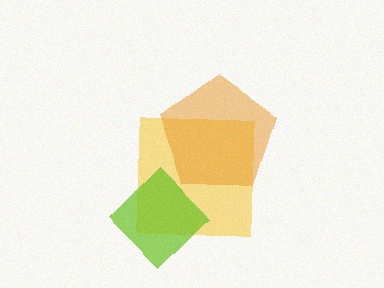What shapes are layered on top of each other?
The layered shapes are: a yellow square, a lime diamond, an orange pentagon.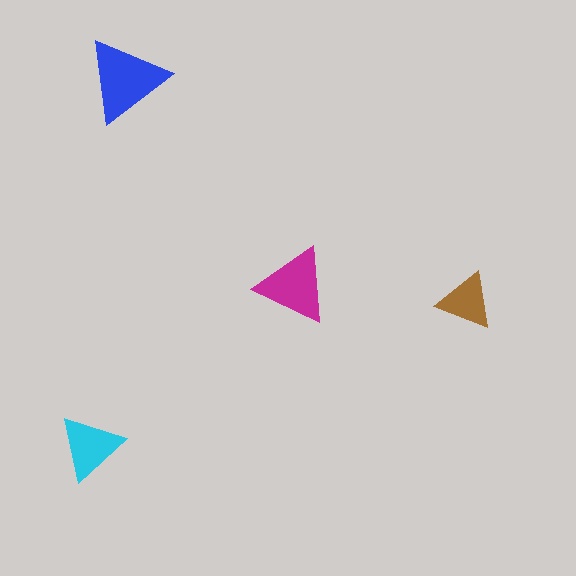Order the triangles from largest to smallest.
the blue one, the magenta one, the cyan one, the brown one.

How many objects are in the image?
There are 4 objects in the image.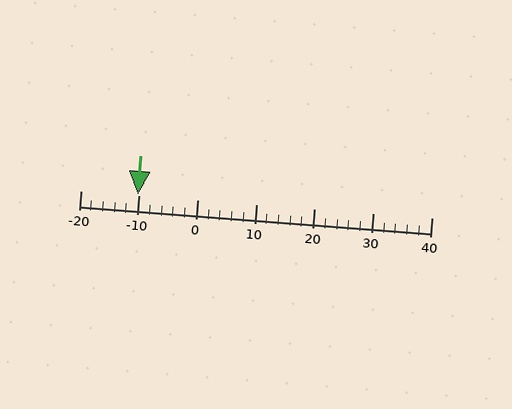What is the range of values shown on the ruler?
The ruler shows values from -20 to 40.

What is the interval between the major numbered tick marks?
The major tick marks are spaced 10 units apart.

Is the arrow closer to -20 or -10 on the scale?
The arrow is closer to -10.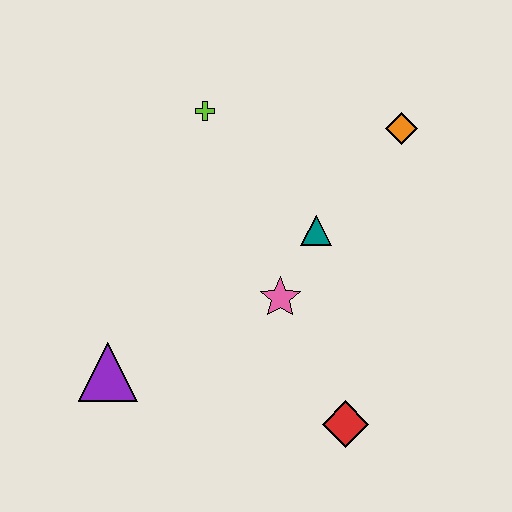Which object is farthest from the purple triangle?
The orange diamond is farthest from the purple triangle.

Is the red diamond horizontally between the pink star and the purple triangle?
No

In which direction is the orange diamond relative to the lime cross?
The orange diamond is to the right of the lime cross.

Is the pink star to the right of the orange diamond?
No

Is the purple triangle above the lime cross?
No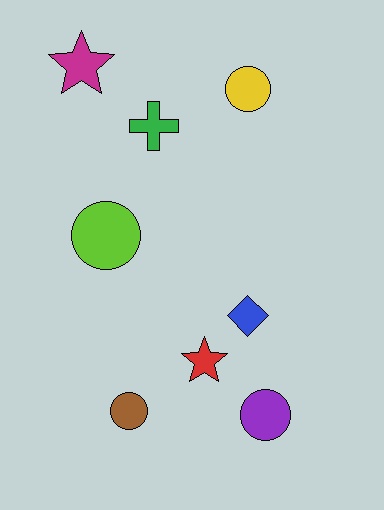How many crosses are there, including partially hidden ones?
There is 1 cross.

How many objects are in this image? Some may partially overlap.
There are 8 objects.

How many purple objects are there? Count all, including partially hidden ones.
There is 1 purple object.